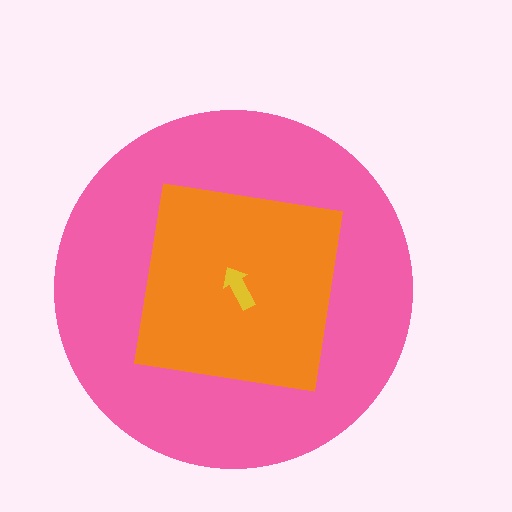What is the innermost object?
The yellow arrow.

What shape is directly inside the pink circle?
The orange square.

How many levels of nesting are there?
3.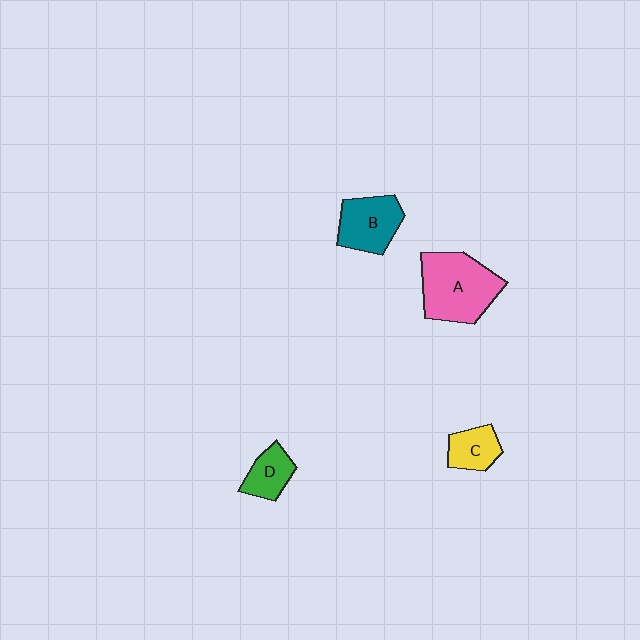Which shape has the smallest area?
Shape C (yellow).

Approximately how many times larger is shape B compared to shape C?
Approximately 1.5 times.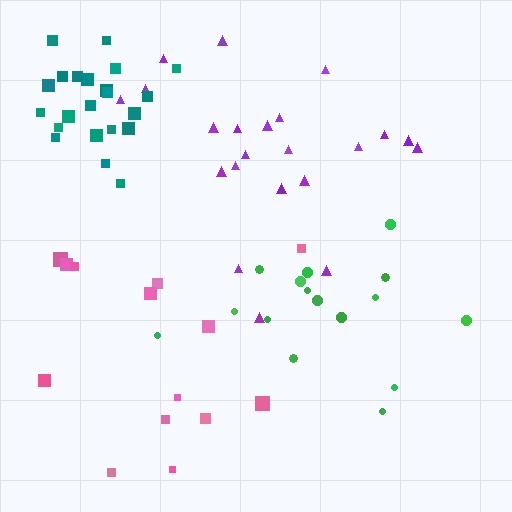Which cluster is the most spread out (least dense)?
Pink.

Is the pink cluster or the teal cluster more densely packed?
Teal.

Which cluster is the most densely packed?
Teal.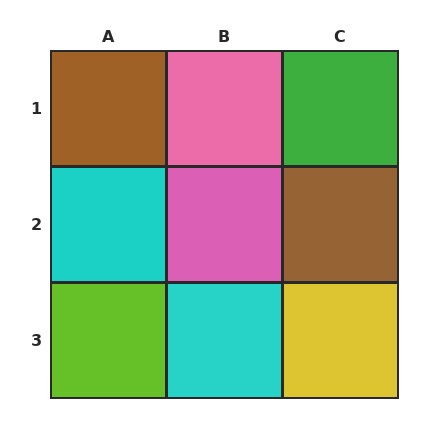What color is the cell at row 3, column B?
Cyan.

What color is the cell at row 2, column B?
Pink.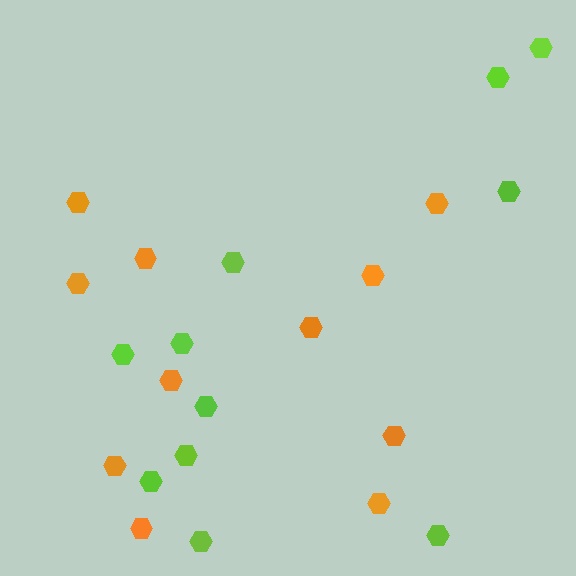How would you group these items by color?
There are 2 groups: one group of orange hexagons (11) and one group of lime hexagons (11).